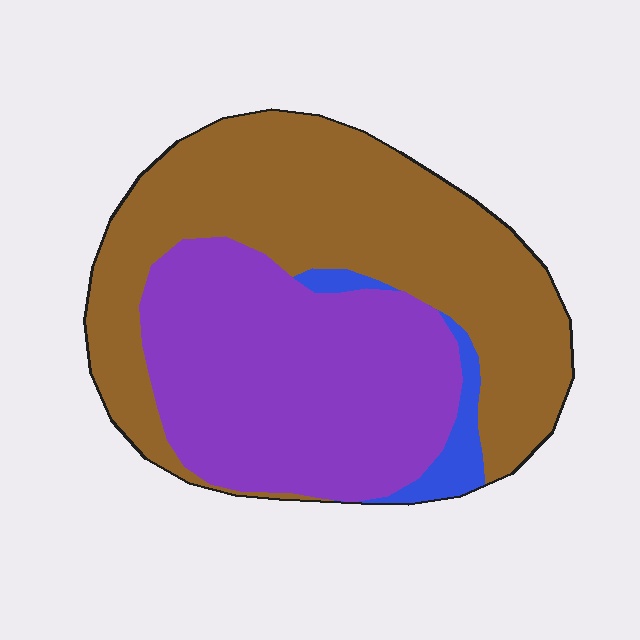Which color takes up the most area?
Brown, at roughly 50%.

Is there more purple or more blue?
Purple.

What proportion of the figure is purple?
Purple takes up between a third and a half of the figure.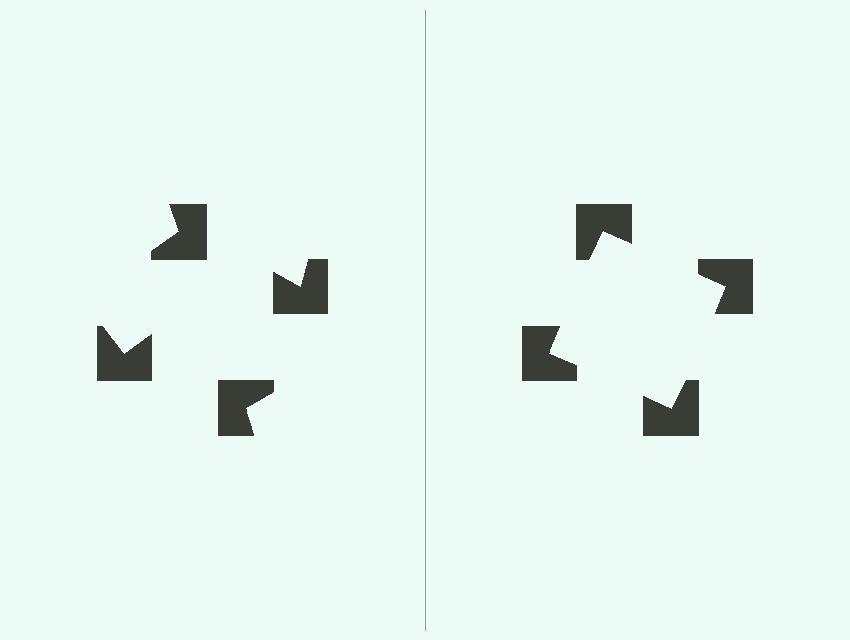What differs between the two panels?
The notched squares are positioned identically on both sides; only the wedge orientations differ. On the right they align to a square; on the left they are misaligned.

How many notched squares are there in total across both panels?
8 — 4 on each side.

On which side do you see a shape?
An illusory square appears on the right side. On the left side the wedge cuts are rotated, so no coherent shape forms.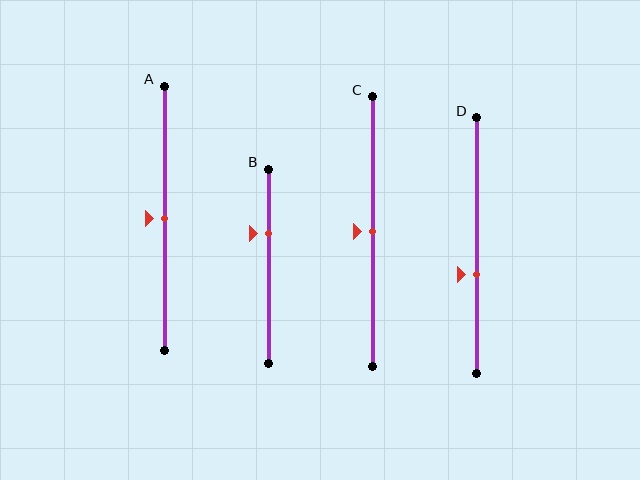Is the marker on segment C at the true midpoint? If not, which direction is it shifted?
Yes, the marker on segment C is at the true midpoint.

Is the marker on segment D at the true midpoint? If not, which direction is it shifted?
No, the marker on segment D is shifted downward by about 11% of the segment length.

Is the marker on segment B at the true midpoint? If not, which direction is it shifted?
No, the marker on segment B is shifted upward by about 17% of the segment length.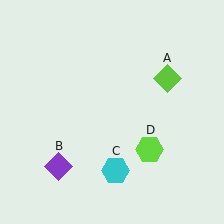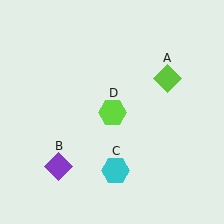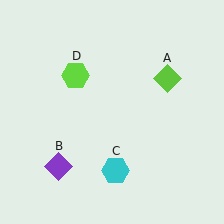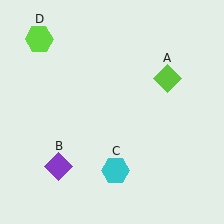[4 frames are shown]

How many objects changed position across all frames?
1 object changed position: lime hexagon (object D).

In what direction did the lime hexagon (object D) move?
The lime hexagon (object D) moved up and to the left.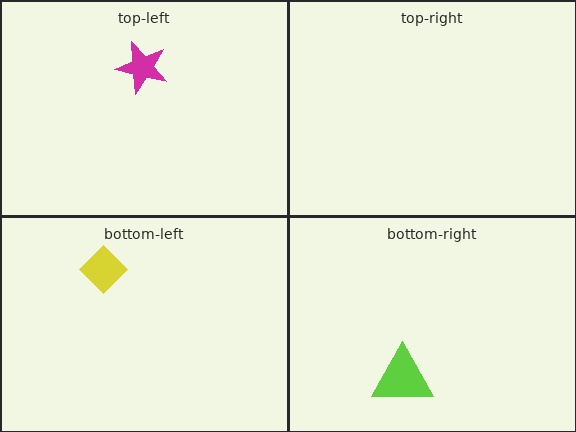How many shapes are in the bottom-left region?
1.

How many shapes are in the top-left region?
1.